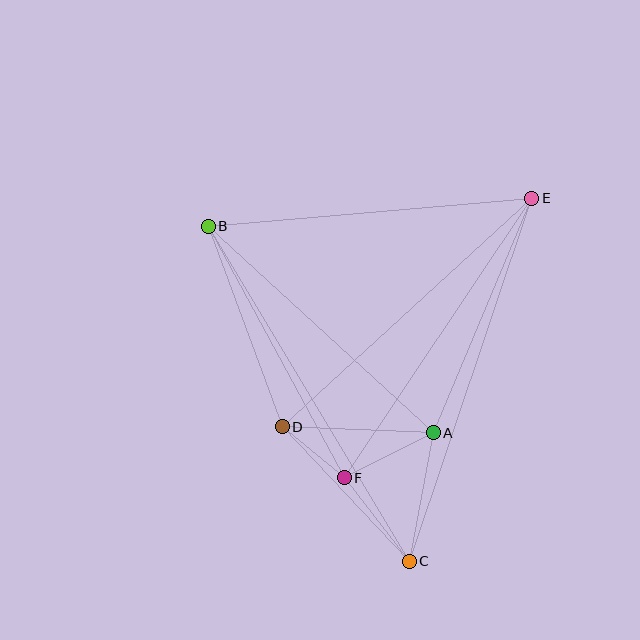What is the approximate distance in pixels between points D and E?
The distance between D and E is approximately 338 pixels.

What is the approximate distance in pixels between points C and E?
The distance between C and E is approximately 383 pixels.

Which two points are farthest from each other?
Points B and C are farthest from each other.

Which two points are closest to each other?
Points D and F are closest to each other.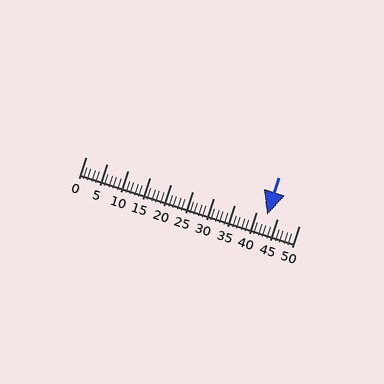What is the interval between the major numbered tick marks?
The major tick marks are spaced 5 units apart.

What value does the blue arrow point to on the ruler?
The blue arrow points to approximately 42.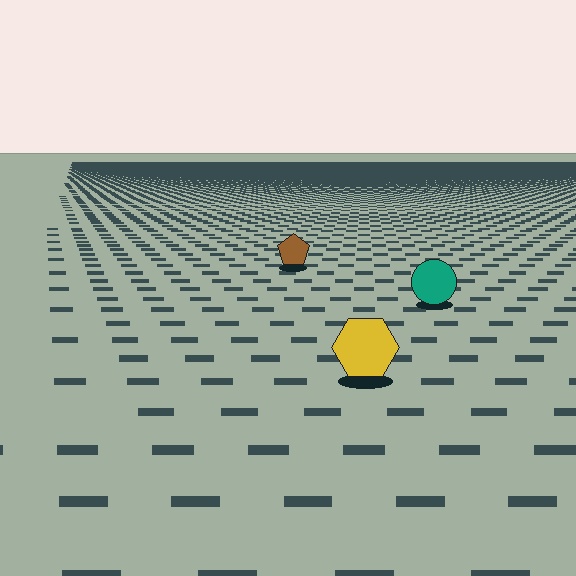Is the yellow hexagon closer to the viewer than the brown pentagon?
Yes. The yellow hexagon is closer — you can tell from the texture gradient: the ground texture is coarser near it.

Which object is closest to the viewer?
The yellow hexagon is closest. The texture marks near it are larger and more spread out.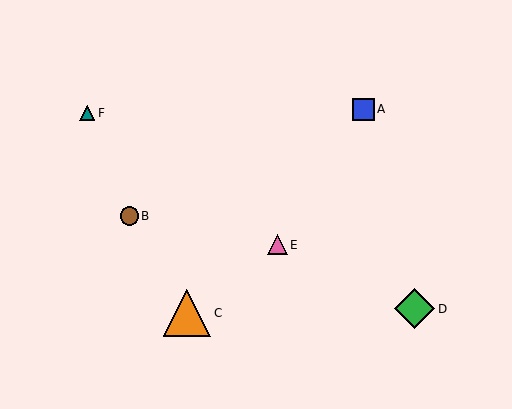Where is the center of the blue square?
The center of the blue square is at (363, 109).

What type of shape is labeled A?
Shape A is a blue square.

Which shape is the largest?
The orange triangle (labeled C) is the largest.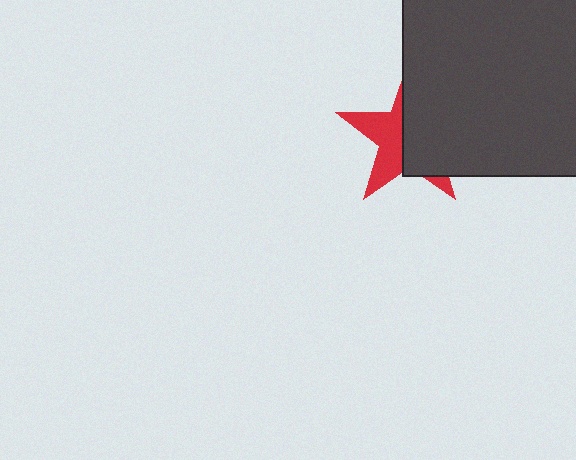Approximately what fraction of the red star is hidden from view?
Roughly 57% of the red star is hidden behind the dark gray square.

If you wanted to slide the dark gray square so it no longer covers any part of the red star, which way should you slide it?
Slide it right — that is the most direct way to separate the two shapes.